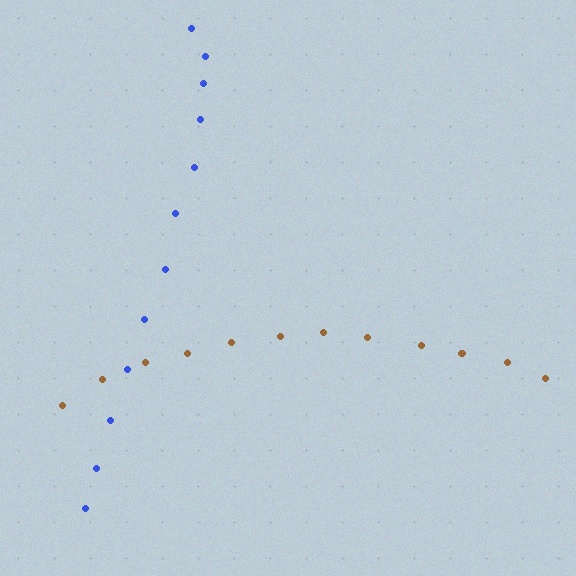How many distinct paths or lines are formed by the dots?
There are 2 distinct paths.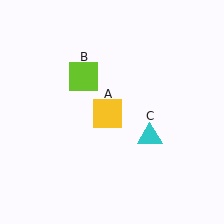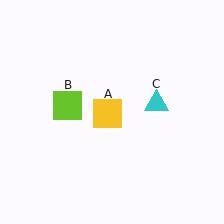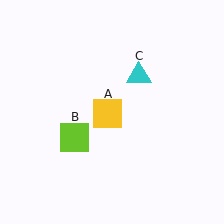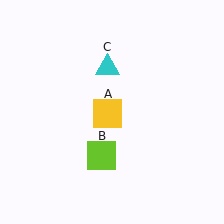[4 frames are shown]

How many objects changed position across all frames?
2 objects changed position: lime square (object B), cyan triangle (object C).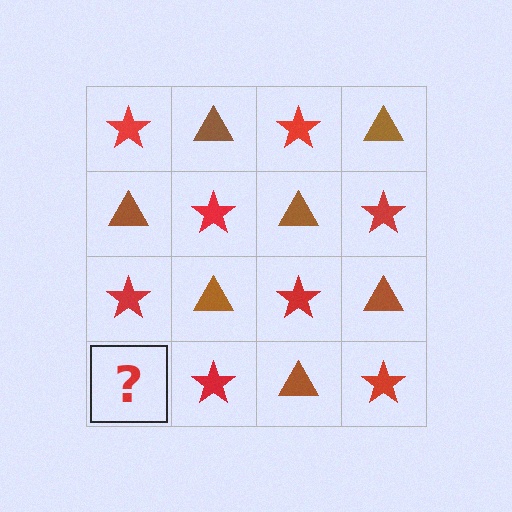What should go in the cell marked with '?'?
The missing cell should contain a brown triangle.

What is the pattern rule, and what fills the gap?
The rule is that it alternates red star and brown triangle in a checkerboard pattern. The gap should be filled with a brown triangle.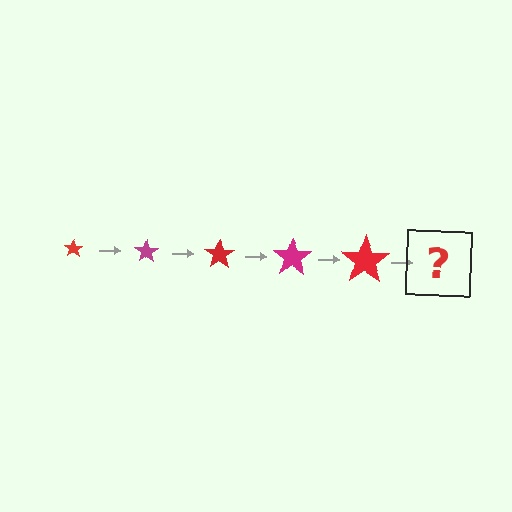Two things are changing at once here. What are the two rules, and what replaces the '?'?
The two rules are that the star grows larger each step and the color cycles through red and magenta. The '?' should be a magenta star, larger than the previous one.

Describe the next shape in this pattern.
It should be a magenta star, larger than the previous one.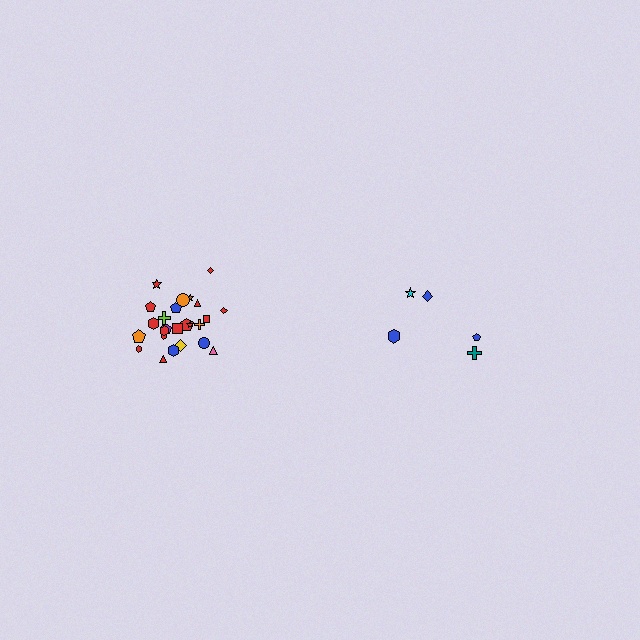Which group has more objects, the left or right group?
The left group.